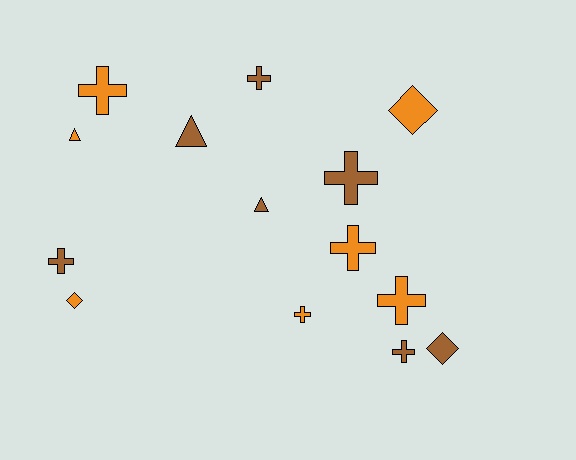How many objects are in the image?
There are 14 objects.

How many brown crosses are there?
There are 4 brown crosses.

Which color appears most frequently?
Orange, with 7 objects.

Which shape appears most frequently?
Cross, with 8 objects.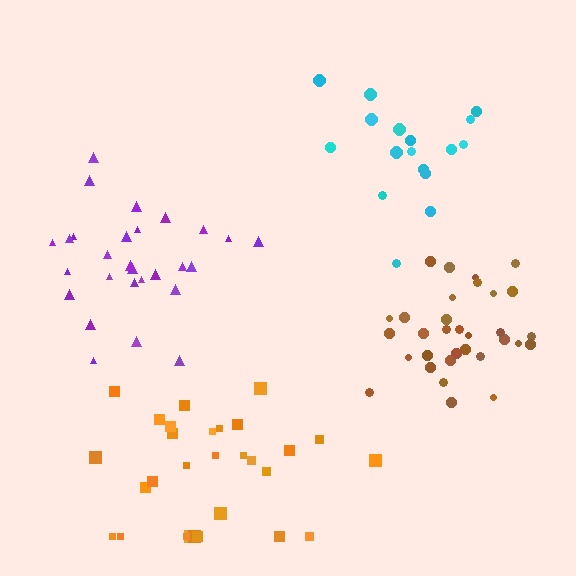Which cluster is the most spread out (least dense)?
Cyan.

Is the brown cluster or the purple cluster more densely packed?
Brown.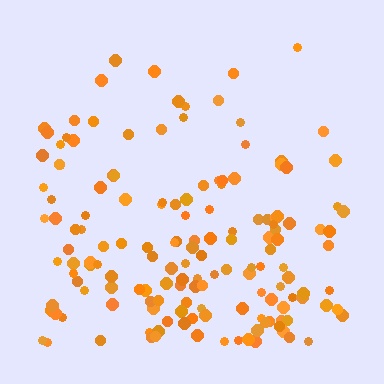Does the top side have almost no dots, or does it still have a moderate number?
Still a moderate number, just noticeably fewer than the bottom.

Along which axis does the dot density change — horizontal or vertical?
Vertical.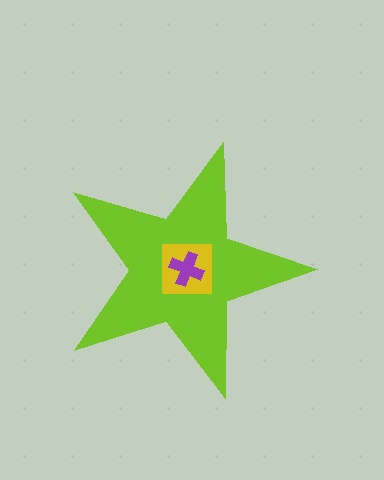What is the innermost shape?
The purple cross.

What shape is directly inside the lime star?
The yellow square.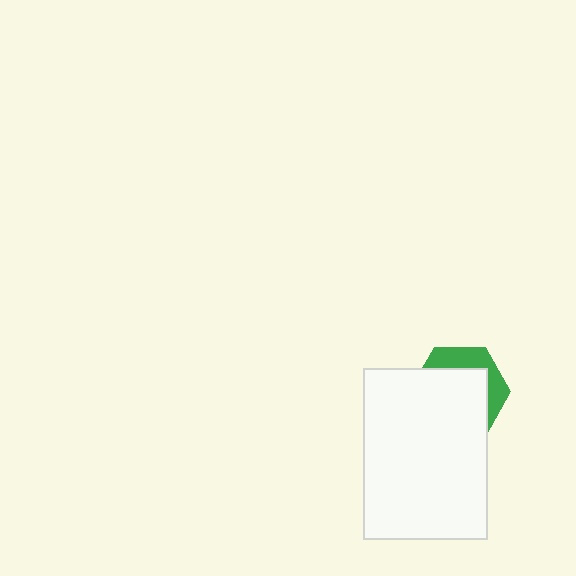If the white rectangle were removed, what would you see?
You would see the complete green hexagon.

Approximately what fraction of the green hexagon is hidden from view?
Roughly 69% of the green hexagon is hidden behind the white rectangle.